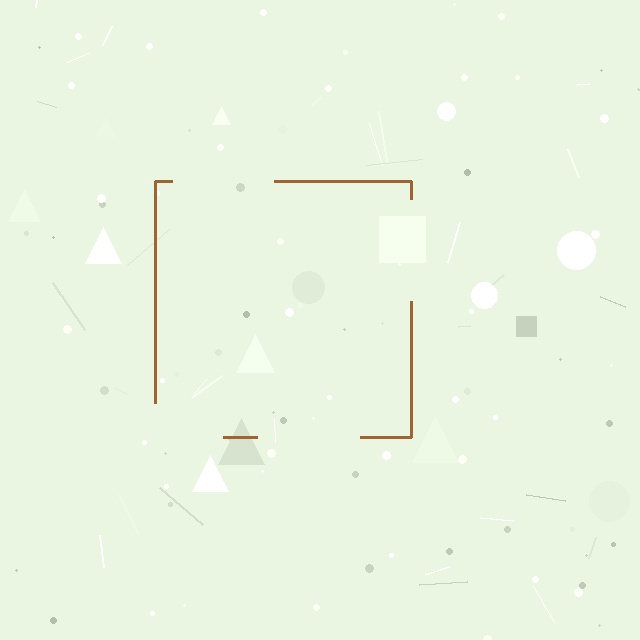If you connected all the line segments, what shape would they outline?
They would outline a square.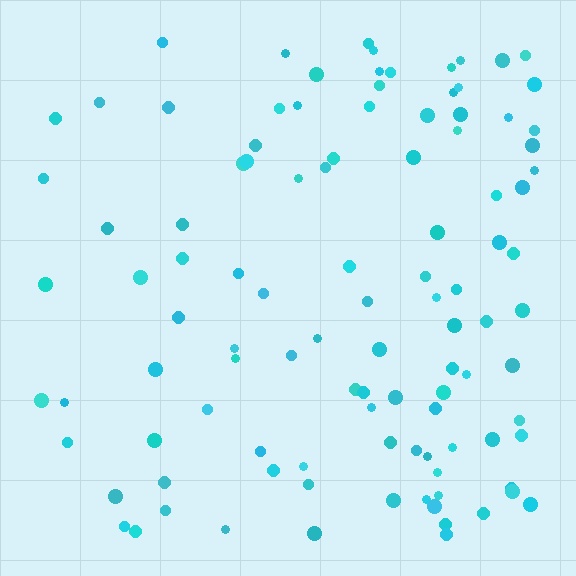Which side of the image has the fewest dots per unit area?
The left.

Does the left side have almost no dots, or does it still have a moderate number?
Still a moderate number, just noticeably fewer than the right.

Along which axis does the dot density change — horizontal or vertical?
Horizontal.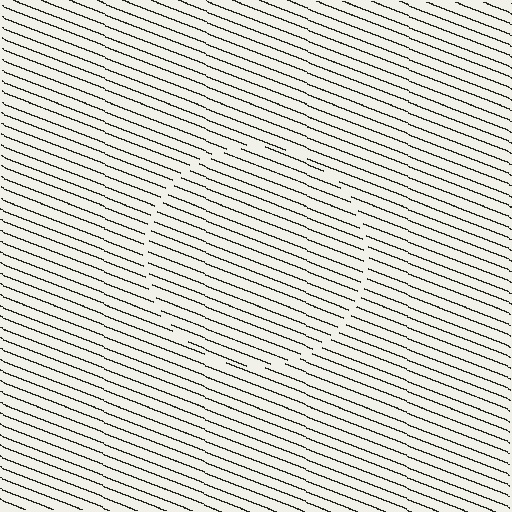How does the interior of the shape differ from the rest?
The interior of the shape contains the same grating, shifted by half a period — the contour is defined by the phase discontinuity where line-ends from the inner and outer gratings abut.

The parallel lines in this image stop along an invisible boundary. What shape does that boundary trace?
An illusory circle. The interior of the shape contains the same grating, shifted by half a period — the contour is defined by the phase discontinuity where line-ends from the inner and outer gratings abut.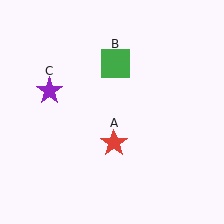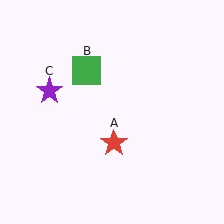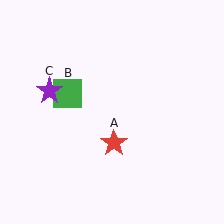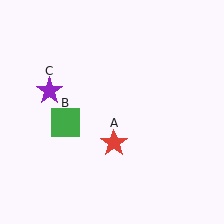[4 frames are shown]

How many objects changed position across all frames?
1 object changed position: green square (object B).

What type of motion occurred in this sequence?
The green square (object B) rotated counterclockwise around the center of the scene.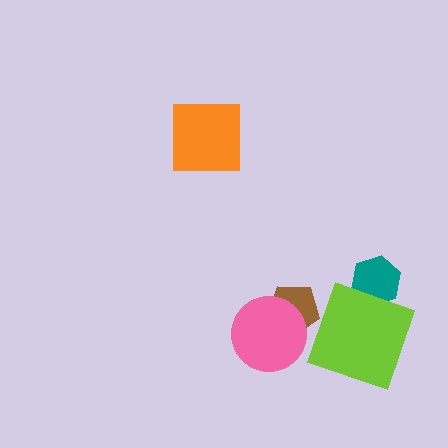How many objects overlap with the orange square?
0 objects overlap with the orange square.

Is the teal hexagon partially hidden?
Yes, it is partially covered by another shape.